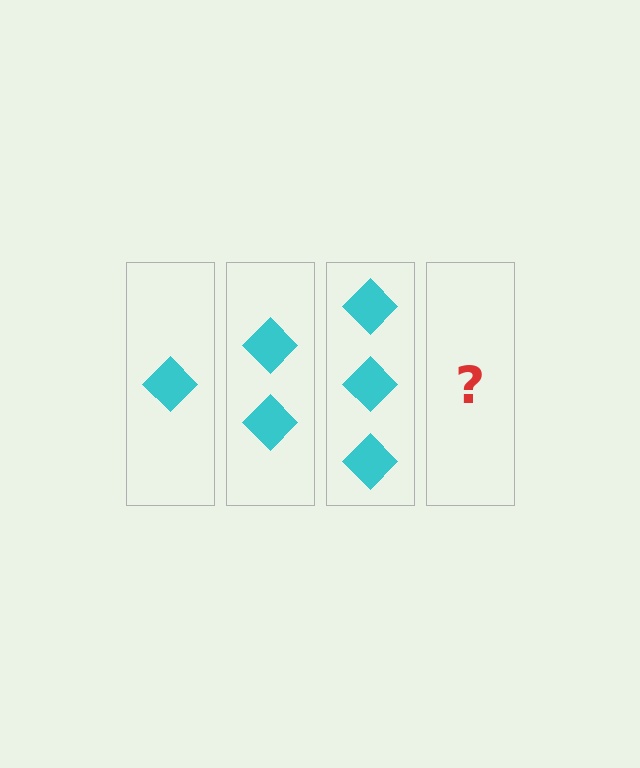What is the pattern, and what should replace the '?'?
The pattern is that each step adds one more diamond. The '?' should be 4 diamonds.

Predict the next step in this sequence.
The next step is 4 diamonds.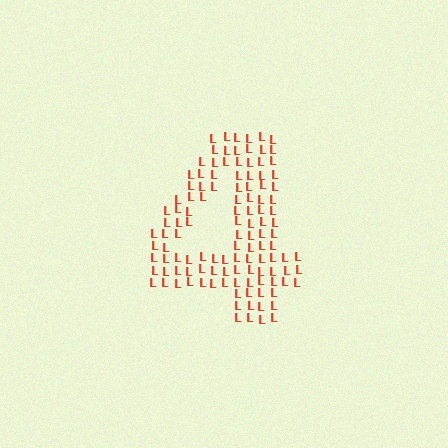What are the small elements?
The small elements are letter L's.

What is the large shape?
The large shape is the digit 4.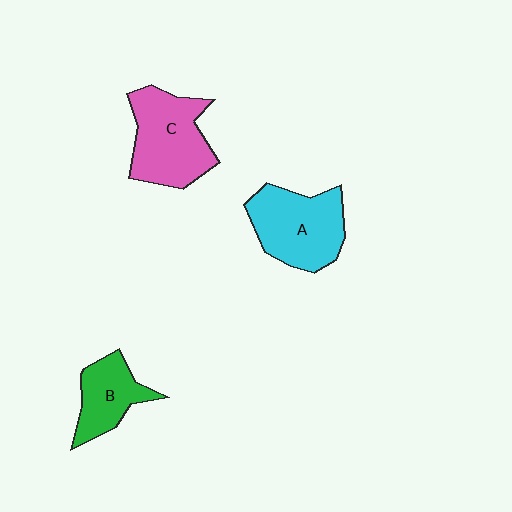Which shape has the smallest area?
Shape B (green).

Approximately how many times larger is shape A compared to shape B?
Approximately 1.5 times.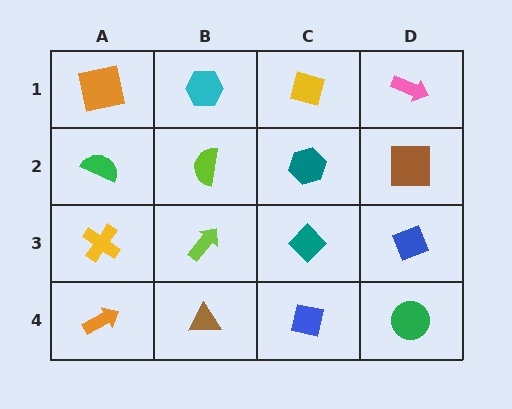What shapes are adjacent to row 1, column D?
A brown square (row 2, column D), a yellow diamond (row 1, column C).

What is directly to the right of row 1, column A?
A cyan hexagon.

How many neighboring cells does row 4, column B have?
3.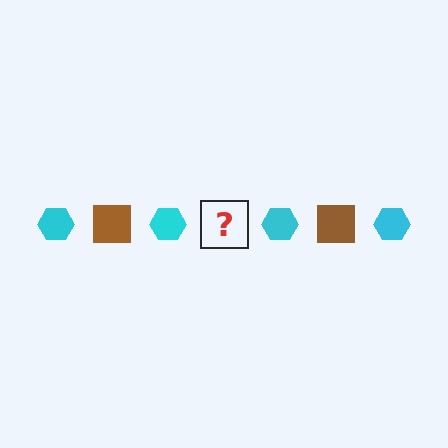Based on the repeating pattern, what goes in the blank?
The blank should be a brown square.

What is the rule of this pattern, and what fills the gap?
The rule is that the pattern alternates between cyan hexagon and brown square. The gap should be filled with a brown square.